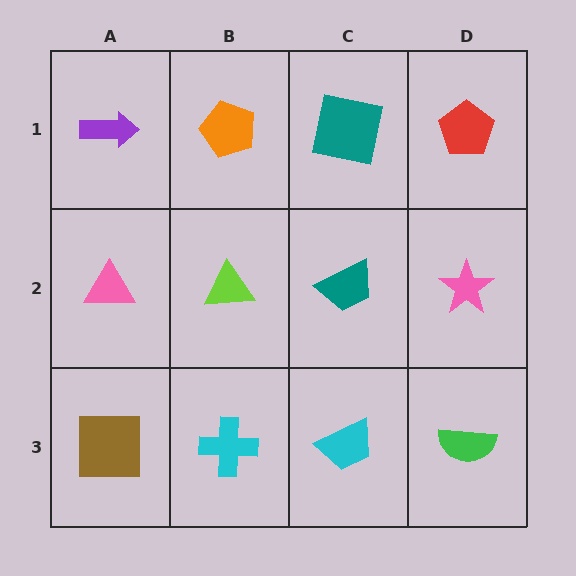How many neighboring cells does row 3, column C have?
3.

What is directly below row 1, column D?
A pink star.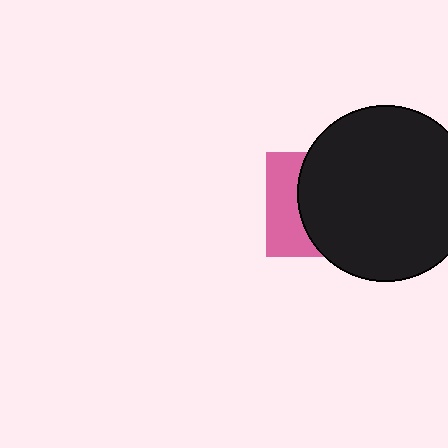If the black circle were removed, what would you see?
You would see the complete pink square.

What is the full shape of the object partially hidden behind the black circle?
The partially hidden object is a pink square.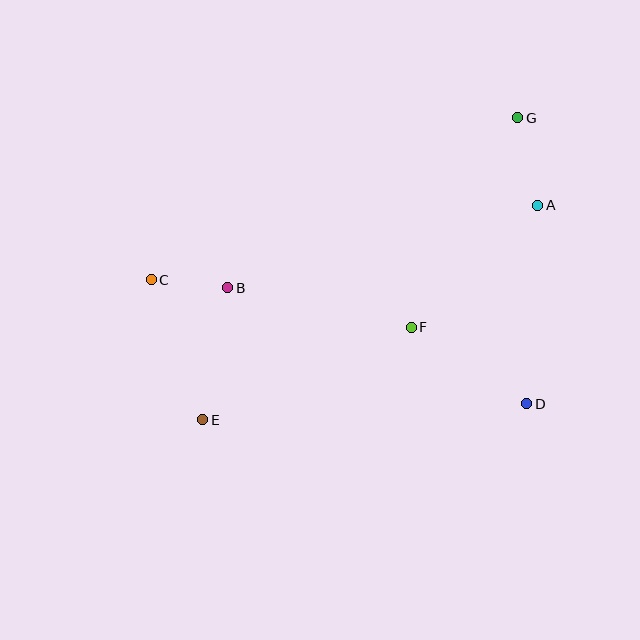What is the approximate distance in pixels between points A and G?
The distance between A and G is approximately 90 pixels.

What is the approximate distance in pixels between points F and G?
The distance between F and G is approximately 235 pixels.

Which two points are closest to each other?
Points B and C are closest to each other.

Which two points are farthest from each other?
Points E and G are farthest from each other.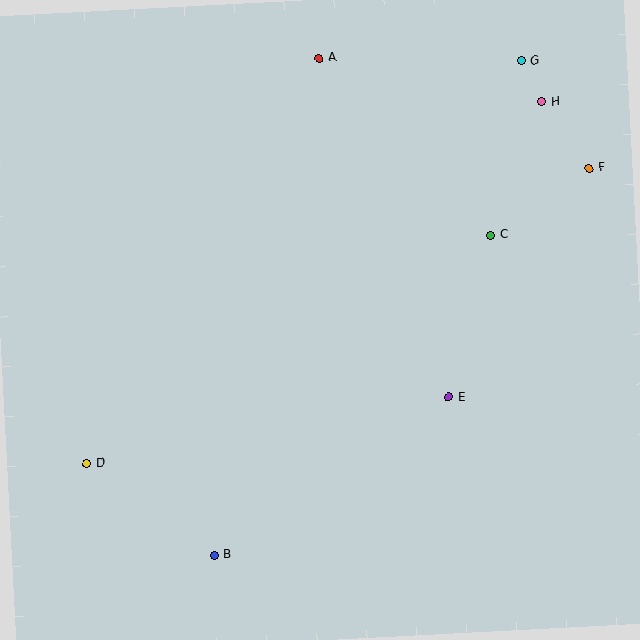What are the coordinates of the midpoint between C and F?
The midpoint between C and F is at (540, 202).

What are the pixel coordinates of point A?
Point A is at (319, 58).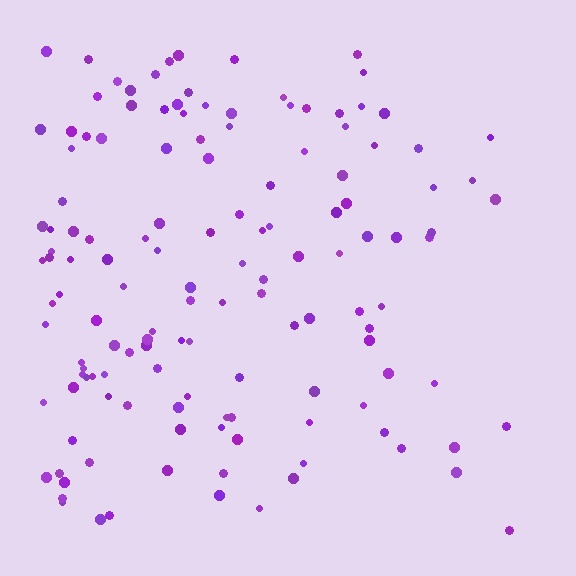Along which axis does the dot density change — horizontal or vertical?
Horizontal.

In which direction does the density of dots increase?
From right to left, with the left side densest.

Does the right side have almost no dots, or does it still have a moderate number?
Still a moderate number, just noticeably fewer than the left.